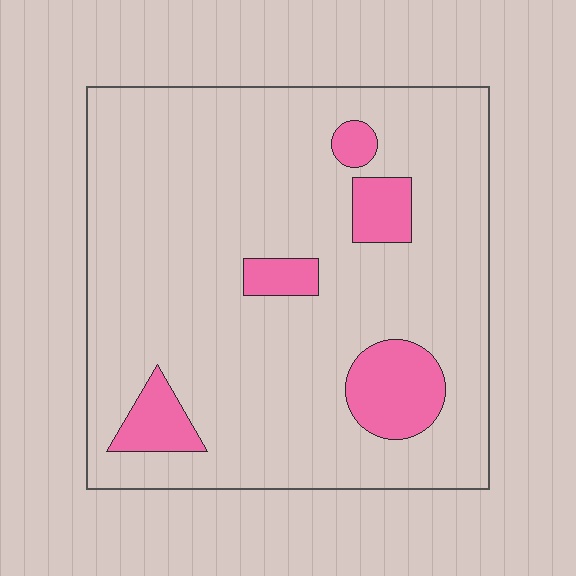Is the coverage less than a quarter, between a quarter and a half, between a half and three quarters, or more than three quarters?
Less than a quarter.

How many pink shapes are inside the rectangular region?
5.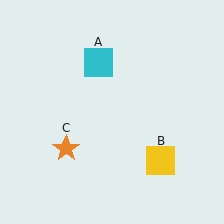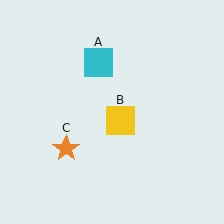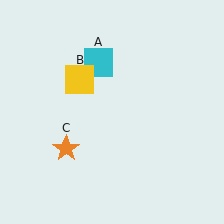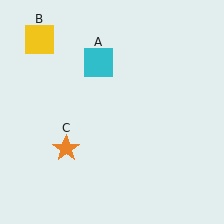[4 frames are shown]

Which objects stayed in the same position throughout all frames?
Cyan square (object A) and orange star (object C) remained stationary.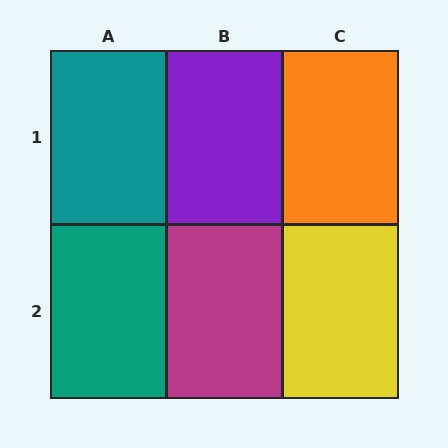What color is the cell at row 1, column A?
Teal.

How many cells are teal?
2 cells are teal.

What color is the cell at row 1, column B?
Purple.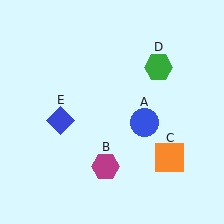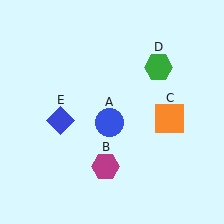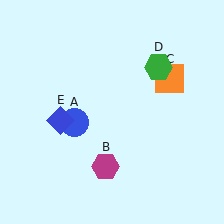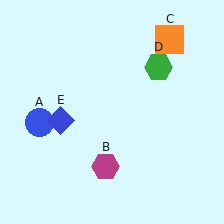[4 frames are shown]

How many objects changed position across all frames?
2 objects changed position: blue circle (object A), orange square (object C).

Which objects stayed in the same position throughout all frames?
Magenta hexagon (object B) and green hexagon (object D) and blue diamond (object E) remained stationary.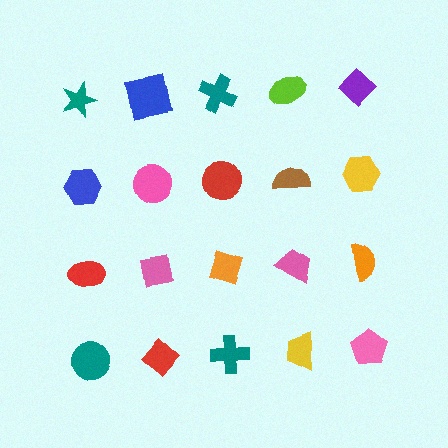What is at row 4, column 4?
A yellow trapezoid.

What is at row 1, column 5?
A purple diamond.